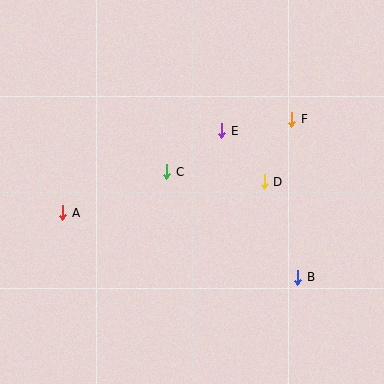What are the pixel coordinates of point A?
Point A is at (63, 213).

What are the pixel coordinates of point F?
Point F is at (292, 119).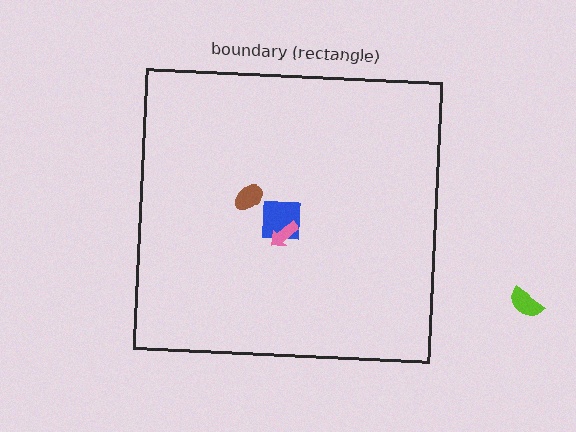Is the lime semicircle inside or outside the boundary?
Outside.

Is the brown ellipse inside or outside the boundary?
Inside.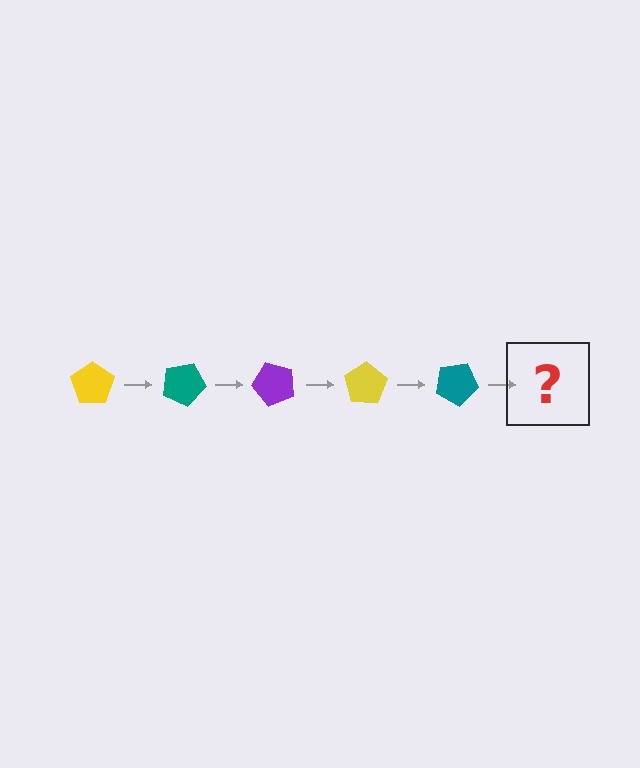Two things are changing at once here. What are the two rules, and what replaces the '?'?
The two rules are that it rotates 25 degrees each step and the color cycles through yellow, teal, and purple. The '?' should be a purple pentagon, rotated 125 degrees from the start.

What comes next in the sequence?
The next element should be a purple pentagon, rotated 125 degrees from the start.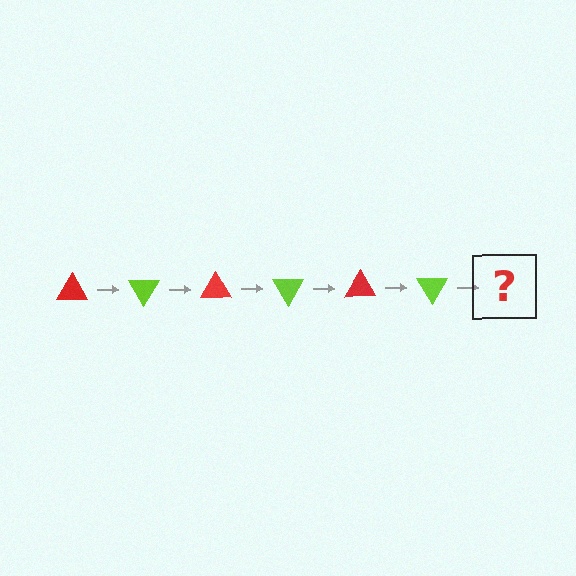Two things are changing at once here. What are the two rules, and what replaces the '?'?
The two rules are that it rotates 60 degrees each step and the color cycles through red and lime. The '?' should be a red triangle, rotated 360 degrees from the start.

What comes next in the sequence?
The next element should be a red triangle, rotated 360 degrees from the start.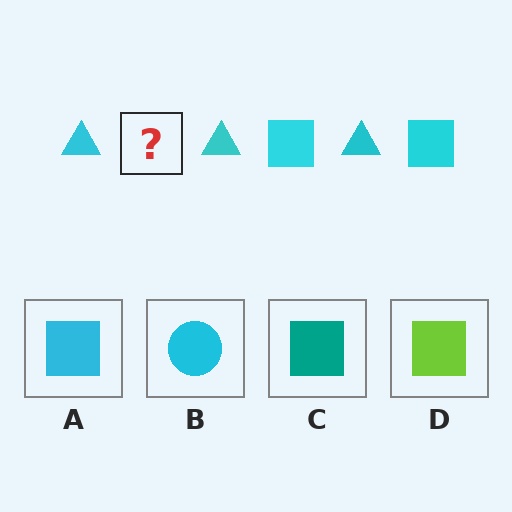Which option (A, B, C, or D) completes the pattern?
A.